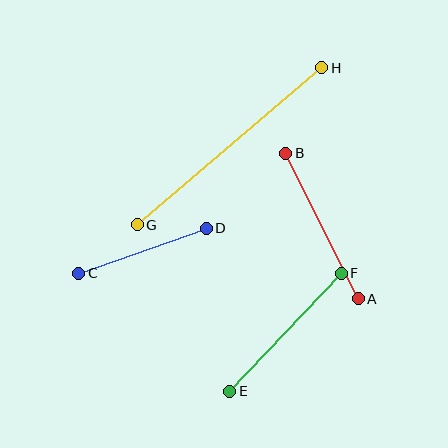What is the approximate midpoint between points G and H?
The midpoint is at approximately (230, 146) pixels.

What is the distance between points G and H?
The distance is approximately 242 pixels.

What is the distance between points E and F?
The distance is approximately 162 pixels.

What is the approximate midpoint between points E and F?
The midpoint is at approximately (285, 332) pixels.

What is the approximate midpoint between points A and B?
The midpoint is at approximately (322, 226) pixels.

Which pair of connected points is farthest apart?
Points G and H are farthest apart.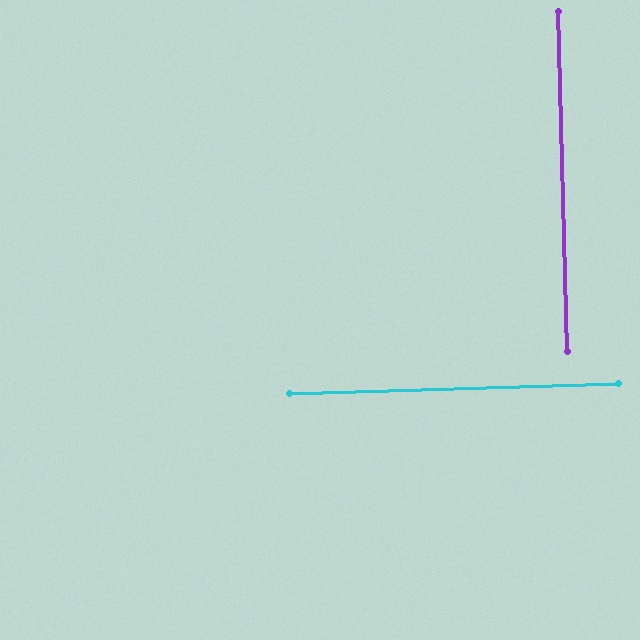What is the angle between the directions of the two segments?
Approximately 90 degrees.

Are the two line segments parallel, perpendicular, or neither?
Perpendicular — they meet at approximately 90°.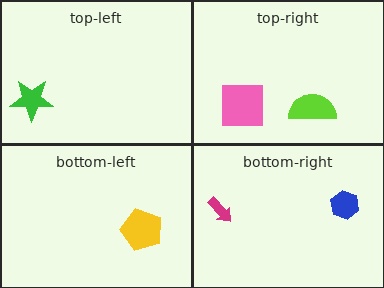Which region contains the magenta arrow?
The bottom-right region.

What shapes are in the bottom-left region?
The yellow pentagon.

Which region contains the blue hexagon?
The bottom-right region.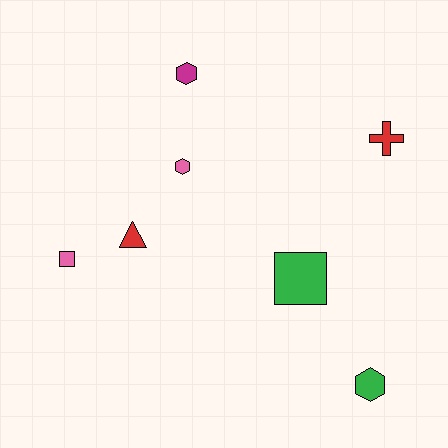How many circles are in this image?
There are no circles.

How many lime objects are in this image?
There are no lime objects.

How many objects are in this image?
There are 7 objects.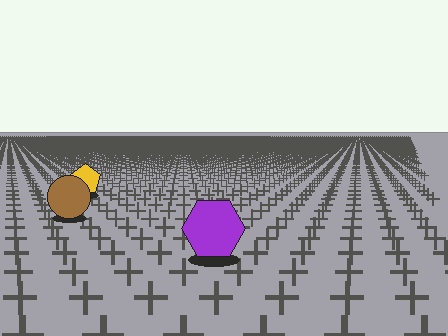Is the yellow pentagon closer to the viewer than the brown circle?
No. The brown circle is closer — you can tell from the texture gradient: the ground texture is coarser near it.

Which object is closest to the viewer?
The purple hexagon is closest. The texture marks near it are larger and more spread out.